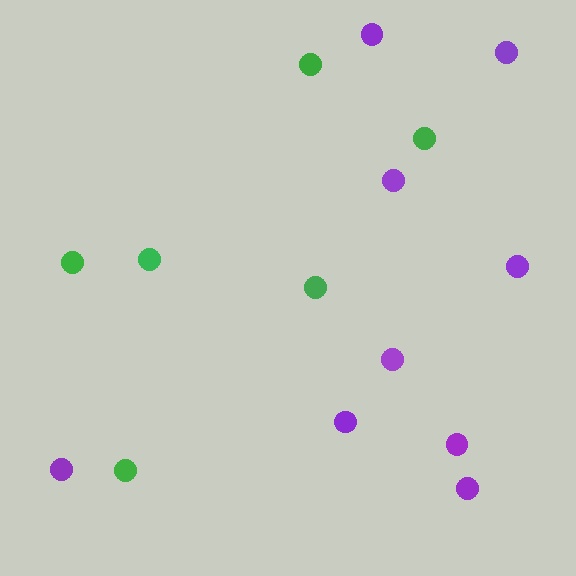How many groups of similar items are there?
There are 2 groups: one group of purple circles (9) and one group of green circles (6).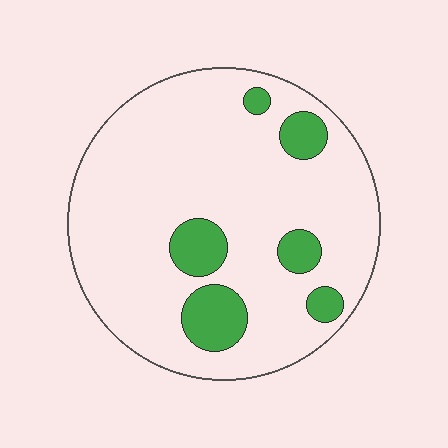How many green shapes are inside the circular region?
6.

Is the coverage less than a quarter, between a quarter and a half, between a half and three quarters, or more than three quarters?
Less than a quarter.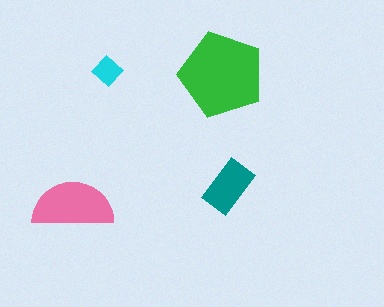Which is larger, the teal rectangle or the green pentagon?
The green pentagon.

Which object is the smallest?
The cyan diamond.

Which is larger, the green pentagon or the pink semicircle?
The green pentagon.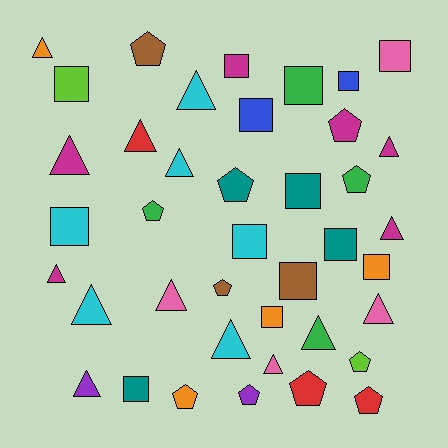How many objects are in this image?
There are 40 objects.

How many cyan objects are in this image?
There are 6 cyan objects.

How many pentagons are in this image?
There are 11 pentagons.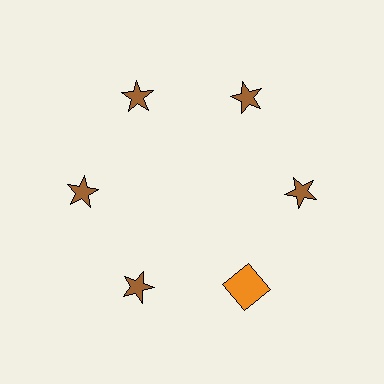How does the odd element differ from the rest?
It differs in both color (orange instead of brown) and shape (square instead of star).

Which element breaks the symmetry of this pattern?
The orange square at roughly the 5 o'clock position breaks the symmetry. All other shapes are brown stars.